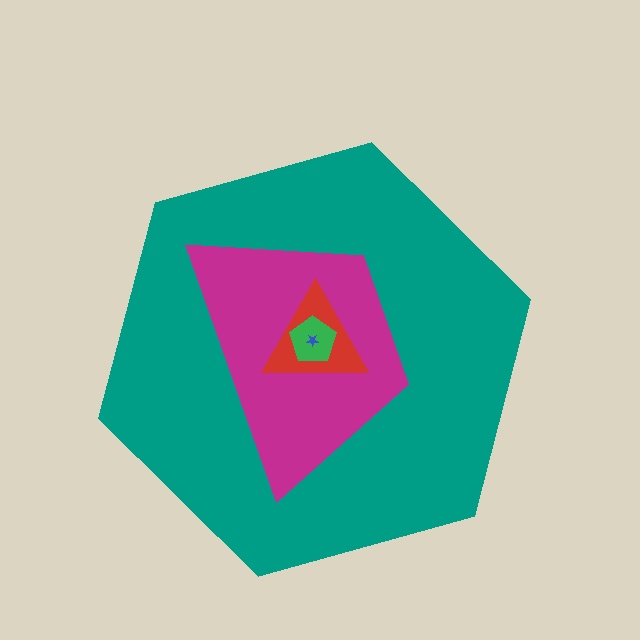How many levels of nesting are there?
5.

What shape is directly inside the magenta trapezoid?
The red triangle.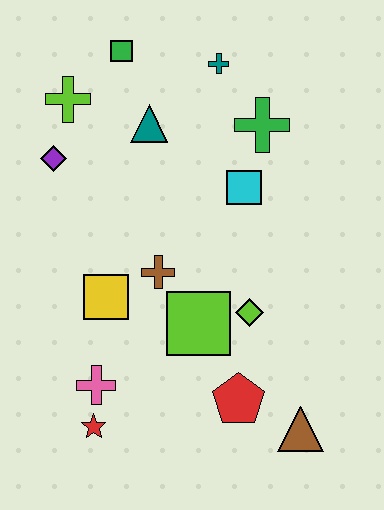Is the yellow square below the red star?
No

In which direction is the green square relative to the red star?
The green square is above the red star.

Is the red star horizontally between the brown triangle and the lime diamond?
No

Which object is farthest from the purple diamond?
The brown triangle is farthest from the purple diamond.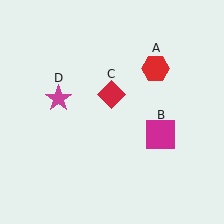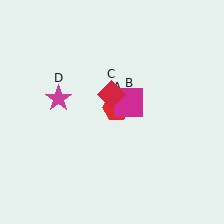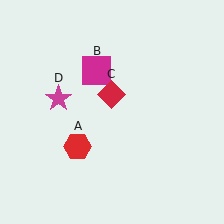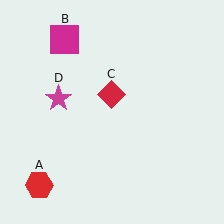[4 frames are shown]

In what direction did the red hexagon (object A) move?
The red hexagon (object A) moved down and to the left.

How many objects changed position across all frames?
2 objects changed position: red hexagon (object A), magenta square (object B).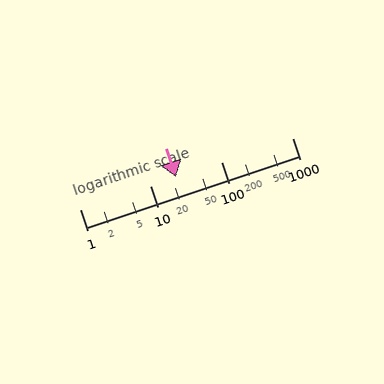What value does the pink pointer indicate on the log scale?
The pointer indicates approximately 23.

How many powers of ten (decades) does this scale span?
The scale spans 3 decades, from 1 to 1000.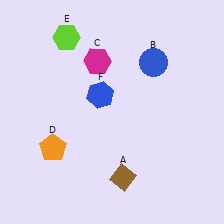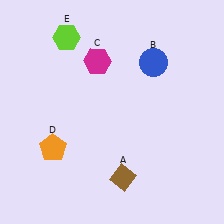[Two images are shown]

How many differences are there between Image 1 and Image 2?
There is 1 difference between the two images.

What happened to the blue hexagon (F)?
The blue hexagon (F) was removed in Image 2. It was in the top-left area of Image 1.